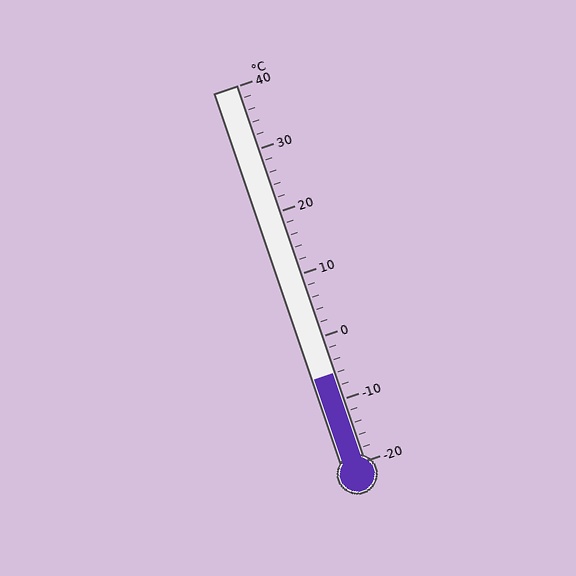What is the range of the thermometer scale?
The thermometer scale ranges from -20°C to 40°C.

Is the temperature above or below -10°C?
The temperature is above -10°C.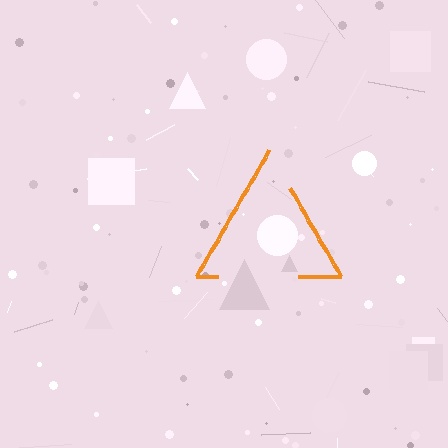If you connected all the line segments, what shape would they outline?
They would outline a triangle.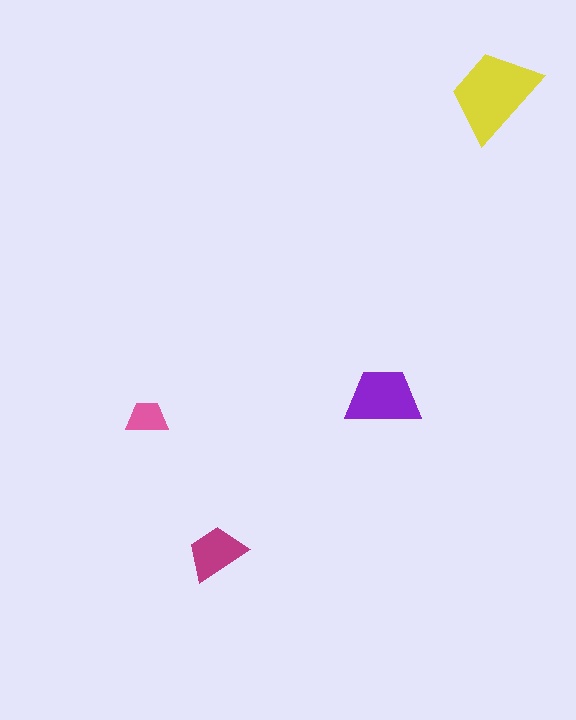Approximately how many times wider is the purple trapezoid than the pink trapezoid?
About 2 times wider.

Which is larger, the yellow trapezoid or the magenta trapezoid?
The yellow one.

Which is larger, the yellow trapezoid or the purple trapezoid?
The yellow one.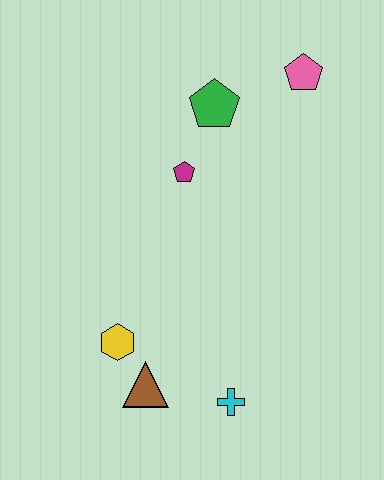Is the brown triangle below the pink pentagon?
Yes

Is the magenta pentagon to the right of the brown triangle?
Yes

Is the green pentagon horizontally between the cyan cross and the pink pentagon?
No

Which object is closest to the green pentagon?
The magenta pentagon is closest to the green pentagon.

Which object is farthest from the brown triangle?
The pink pentagon is farthest from the brown triangle.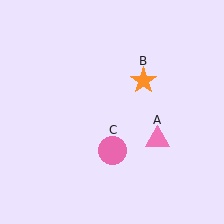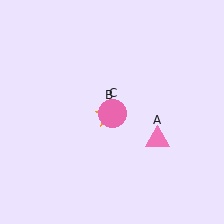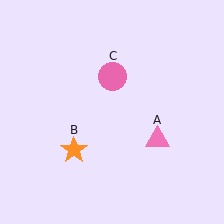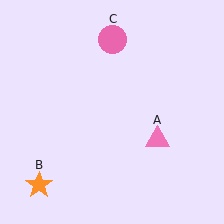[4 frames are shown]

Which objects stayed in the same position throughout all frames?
Pink triangle (object A) remained stationary.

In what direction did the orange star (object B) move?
The orange star (object B) moved down and to the left.